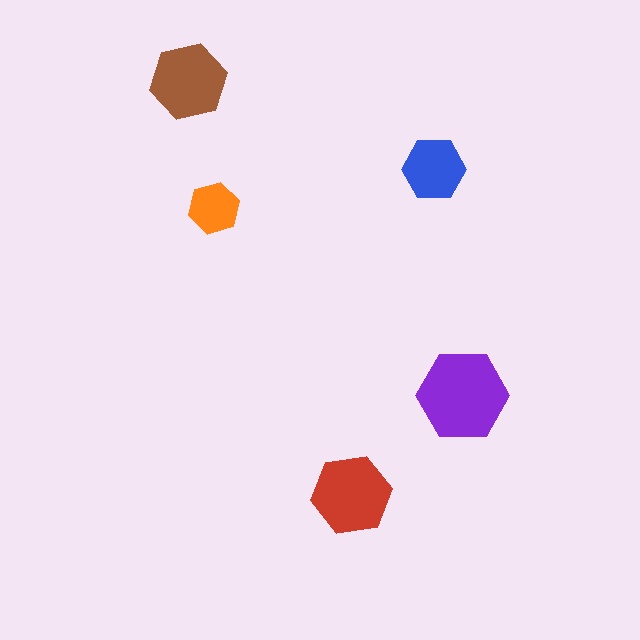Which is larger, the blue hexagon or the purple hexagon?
The purple one.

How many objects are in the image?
There are 5 objects in the image.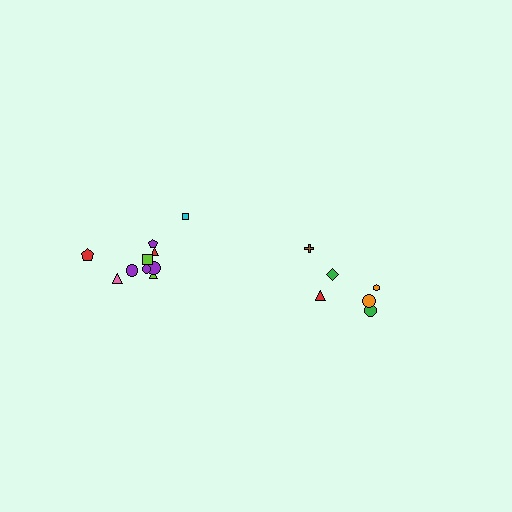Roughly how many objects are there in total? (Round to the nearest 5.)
Roughly 15 objects in total.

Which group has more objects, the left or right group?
The left group.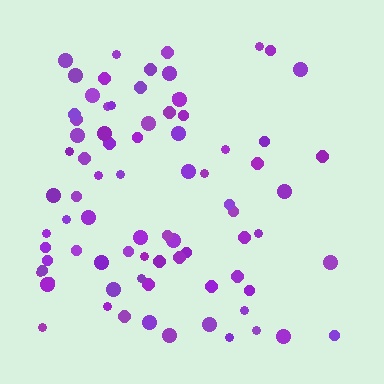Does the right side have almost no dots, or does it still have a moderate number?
Still a moderate number, just noticeably fewer than the left.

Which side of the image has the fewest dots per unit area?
The right.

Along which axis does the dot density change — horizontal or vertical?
Horizontal.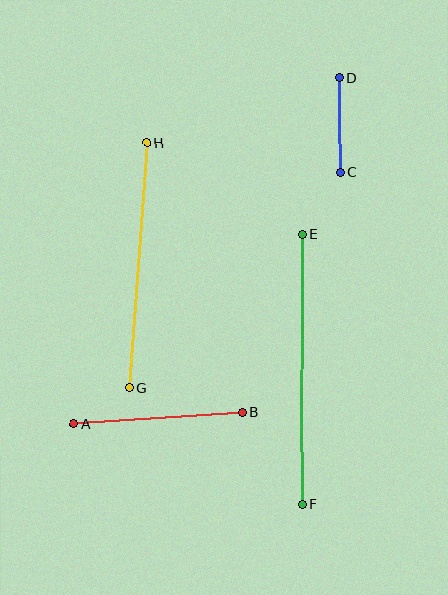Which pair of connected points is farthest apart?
Points E and F are farthest apart.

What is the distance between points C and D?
The distance is approximately 94 pixels.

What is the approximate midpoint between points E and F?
The midpoint is at approximately (302, 369) pixels.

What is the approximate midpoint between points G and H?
The midpoint is at approximately (138, 266) pixels.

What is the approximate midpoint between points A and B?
The midpoint is at approximately (158, 418) pixels.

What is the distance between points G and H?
The distance is approximately 245 pixels.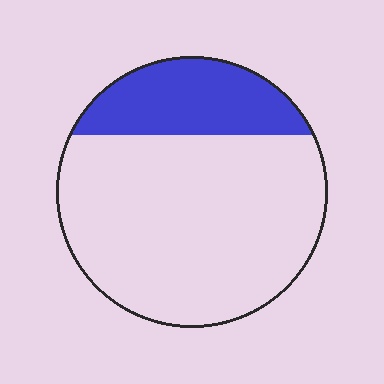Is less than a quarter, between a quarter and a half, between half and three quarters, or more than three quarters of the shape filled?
Less than a quarter.